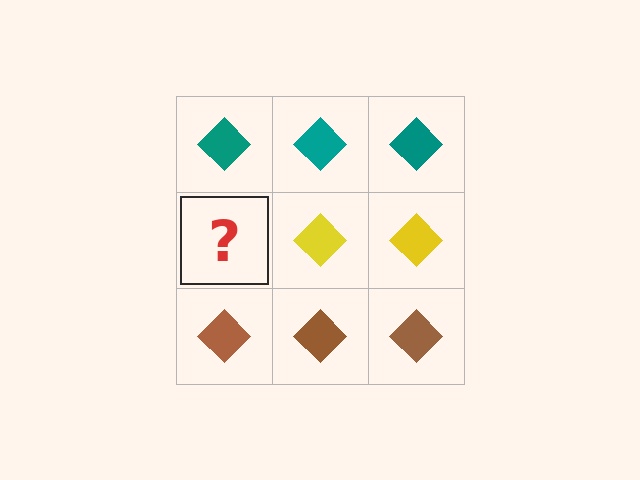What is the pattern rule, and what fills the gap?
The rule is that each row has a consistent color. The gap should be filled with a yellow diamond.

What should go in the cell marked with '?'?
The missing cell should contain a yellow diamond.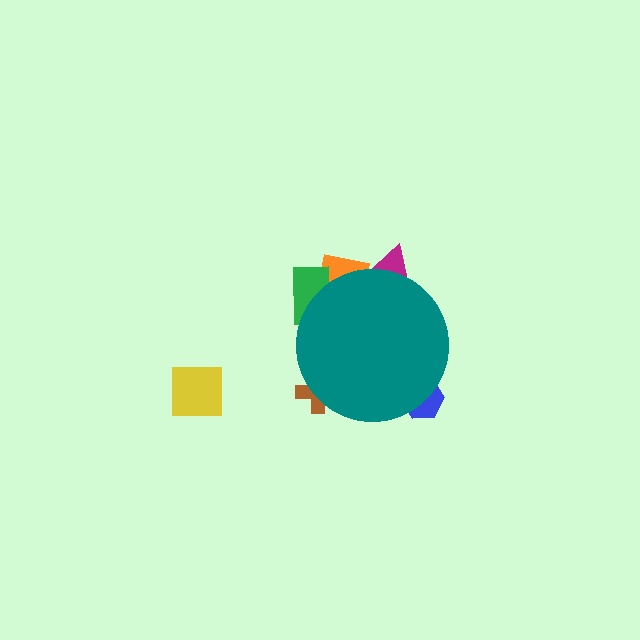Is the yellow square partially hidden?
No, the yellow square is fully visible.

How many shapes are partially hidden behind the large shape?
5 shapes are partially hidden.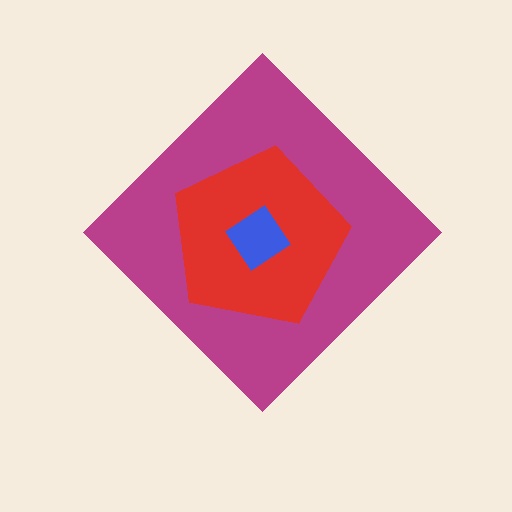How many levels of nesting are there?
3.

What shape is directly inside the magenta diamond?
The red pentagon.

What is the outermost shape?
The magenta diamond.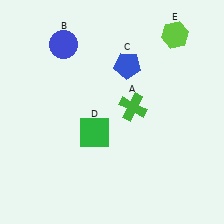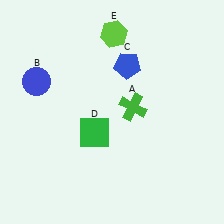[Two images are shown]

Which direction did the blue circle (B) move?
The blue circle (B) moved down.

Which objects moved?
The objects that moved are: the blue circle (B), the lime hexagon (E).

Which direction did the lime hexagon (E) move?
The lime hexagon (E) moved left.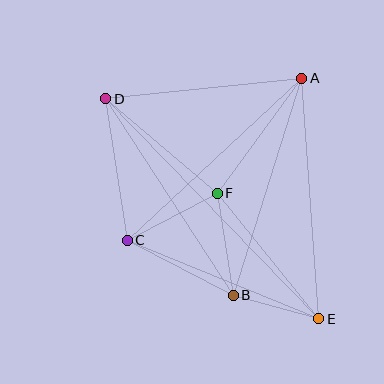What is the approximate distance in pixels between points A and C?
The distance between A and C is approximately 238 pixels.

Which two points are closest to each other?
Points B and E are closest to each other.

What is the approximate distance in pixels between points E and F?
The distance between E and F is approximately 161 pixels.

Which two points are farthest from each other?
Points D and E are farthest from each other.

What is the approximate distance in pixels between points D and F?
The distance between D and F is approximately 146 pixels.